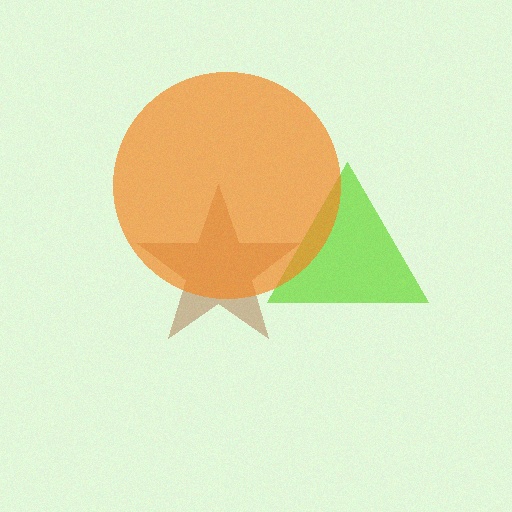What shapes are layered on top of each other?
The layered shapes are: a lime triangle, a brown star, an orange circle.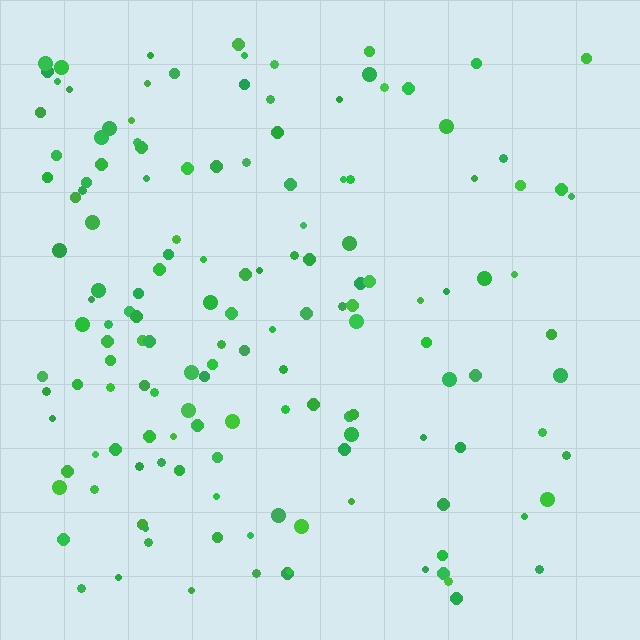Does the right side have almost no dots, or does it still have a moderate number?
Still a moderate number, just noticeably fewer than the left.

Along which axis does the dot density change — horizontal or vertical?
Horizontal.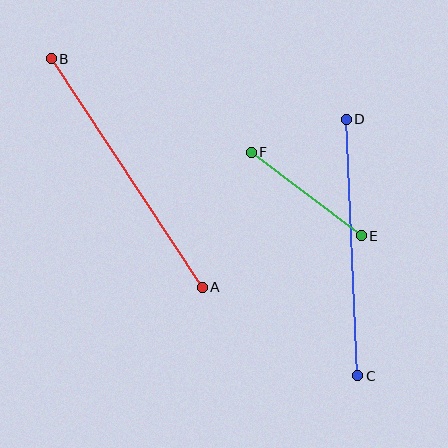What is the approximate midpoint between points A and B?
The midpoint is at approximately (127, 173) pixels.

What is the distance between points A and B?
The distance is approximately 274 pixels.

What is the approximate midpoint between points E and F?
The midpoint is at approximately (306, 194) pixels.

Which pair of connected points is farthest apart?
Points A and B are farthest apart.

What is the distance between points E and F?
The distance is approximately 138 pixels.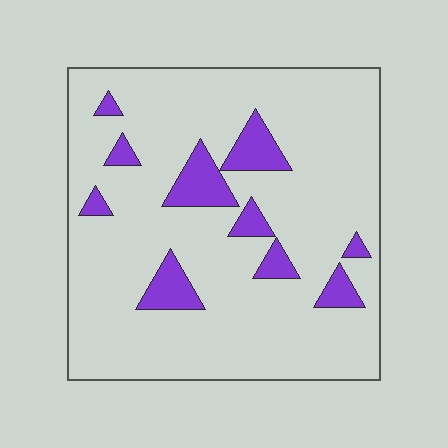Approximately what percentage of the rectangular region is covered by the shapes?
Approximately 15%.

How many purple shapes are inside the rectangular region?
10.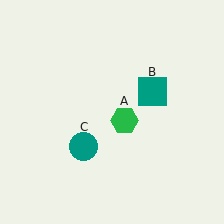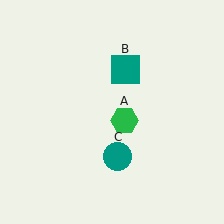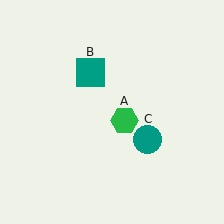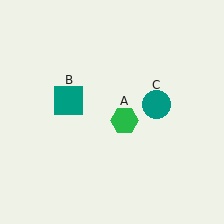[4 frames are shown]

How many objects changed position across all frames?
2 objects changed position: teal square (object B), teal circle (object C).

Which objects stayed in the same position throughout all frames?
Green hexagon (object A) remained stationary.